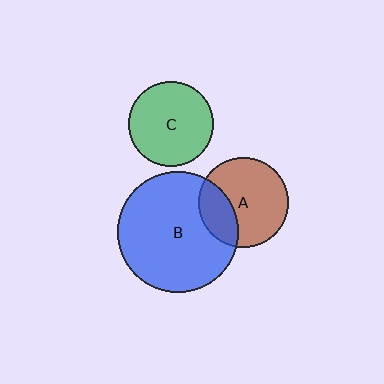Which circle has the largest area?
Circle B (blue).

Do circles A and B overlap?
Yes.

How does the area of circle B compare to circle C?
Approximately 2.0 times.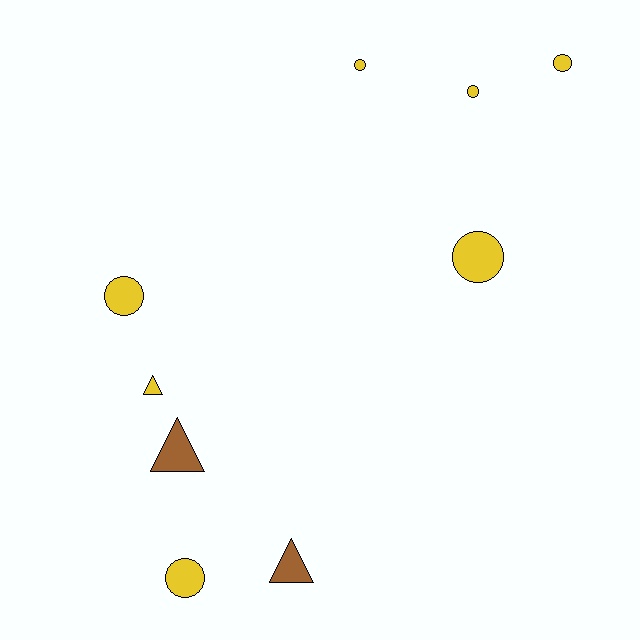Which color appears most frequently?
Yellow, with 7 objects.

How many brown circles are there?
There are no brown circles.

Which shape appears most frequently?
Circle, with 6 objects.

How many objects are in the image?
There are 9 objects.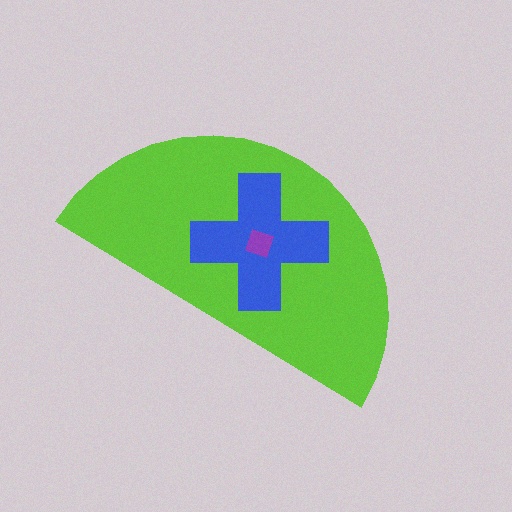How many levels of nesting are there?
3.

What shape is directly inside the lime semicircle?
The blue cross.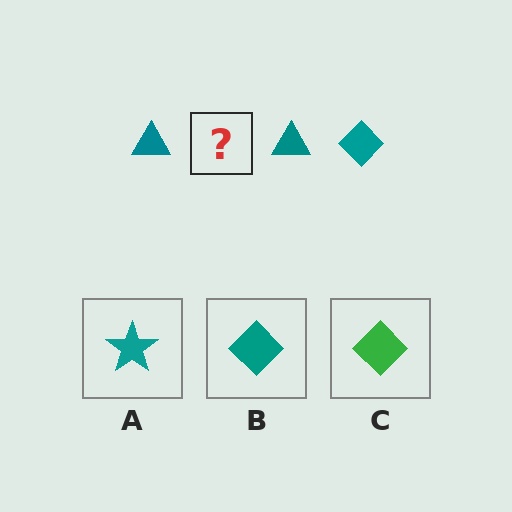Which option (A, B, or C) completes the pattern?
B.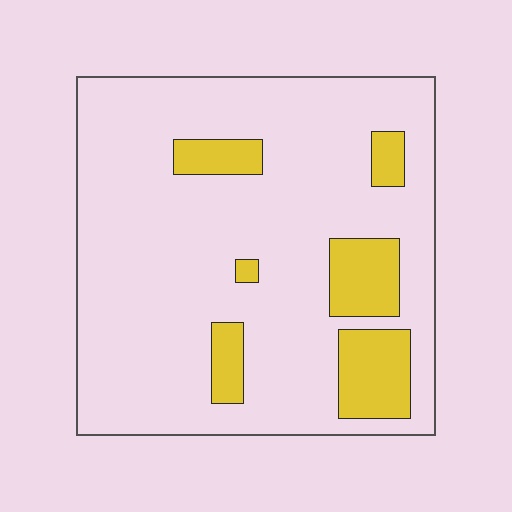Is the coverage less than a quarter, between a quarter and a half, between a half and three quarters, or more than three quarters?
Less than a quarter.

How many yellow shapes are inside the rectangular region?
6.